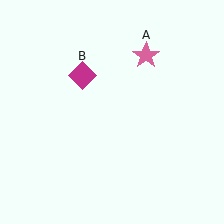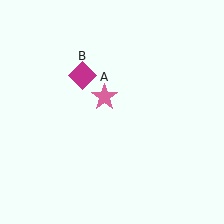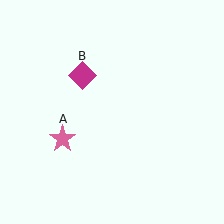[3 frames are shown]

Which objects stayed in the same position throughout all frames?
Magenta diamond (object B) remained stationary.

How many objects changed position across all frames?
1 object changed position: pink star (object A).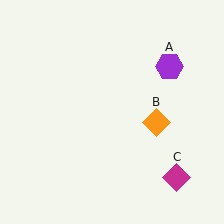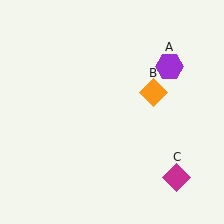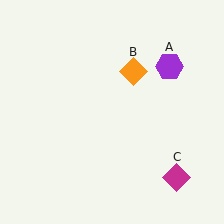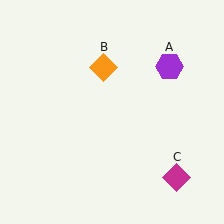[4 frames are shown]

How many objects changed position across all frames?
1 object changed position: orange diamond (object B).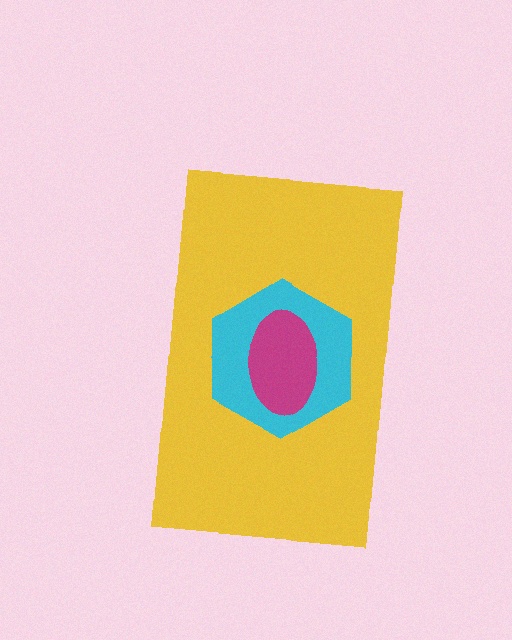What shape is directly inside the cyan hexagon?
The magenta ellipse.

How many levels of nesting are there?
3.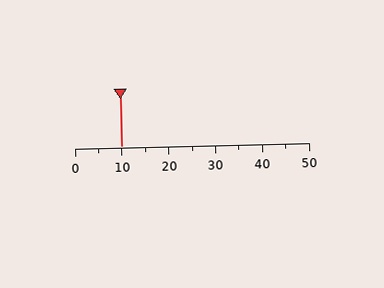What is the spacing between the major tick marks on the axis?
The major ticks are spaced 10 apart.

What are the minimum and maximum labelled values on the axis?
The axis runs from 0 to 50.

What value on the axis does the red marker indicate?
The marker indicates approximately 10.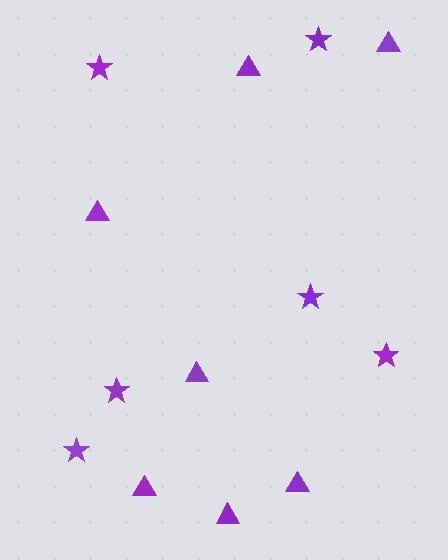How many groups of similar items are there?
There are 2 groups: one group of triangles (7) and one group of stars (6).